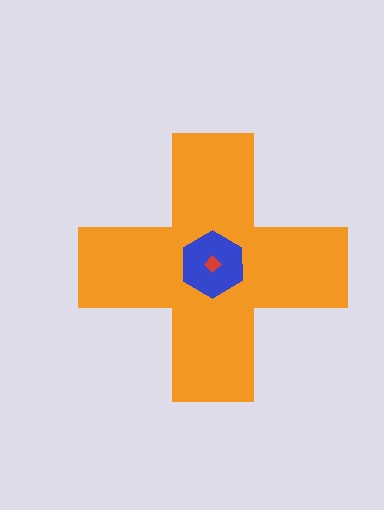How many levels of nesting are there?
3.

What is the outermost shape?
The orange cross.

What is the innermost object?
The red diamond.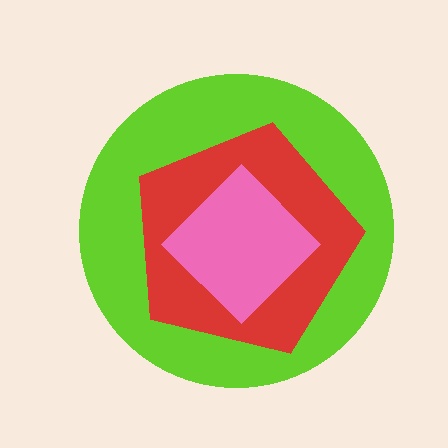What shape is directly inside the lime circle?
The red pentagon.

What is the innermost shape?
The pink diamond.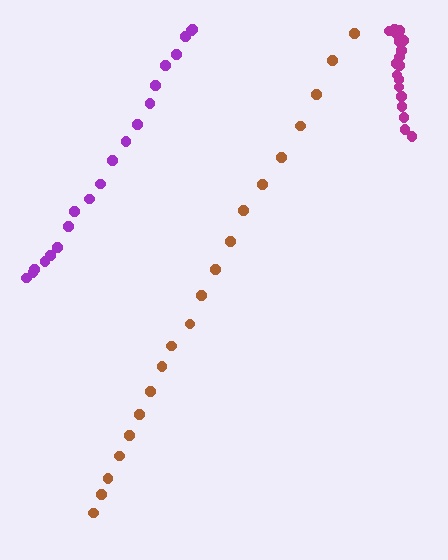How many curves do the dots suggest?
There are 3 distinct paths.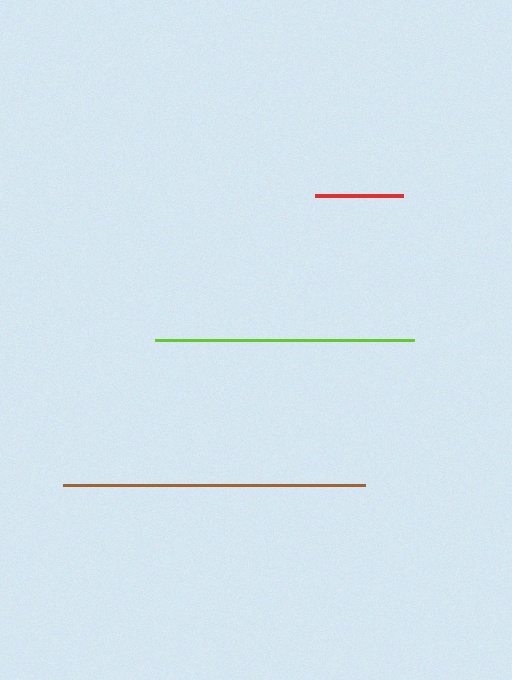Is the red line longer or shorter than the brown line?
The brown line is longer than the red line.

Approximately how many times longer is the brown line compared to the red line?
The brown line is approximately 3.4 times the length of the red line.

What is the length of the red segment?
The red segment is approximately 88 pixels long.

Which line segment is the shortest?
The red line is the shortest at approximately 88 pixels.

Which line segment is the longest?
The brown line is the longest at approximately 302 pixels.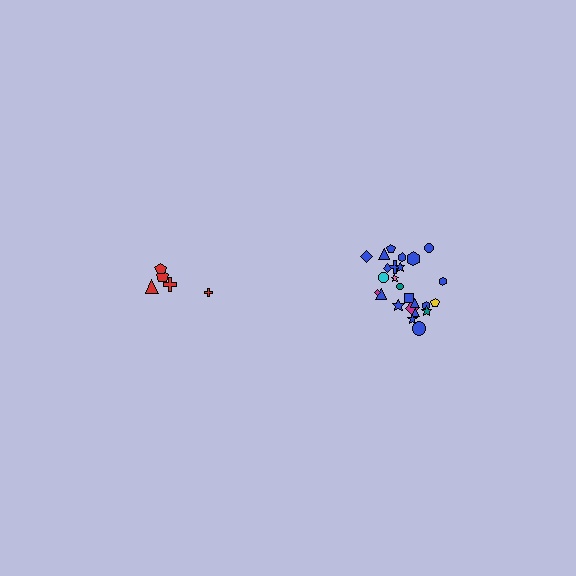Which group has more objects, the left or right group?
The right group.